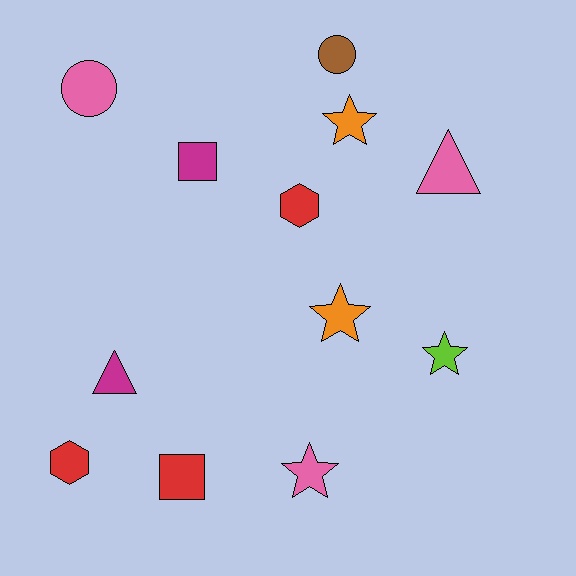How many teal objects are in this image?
There are no teal objects.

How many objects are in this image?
There are 12 objects.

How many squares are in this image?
There are 2 squares.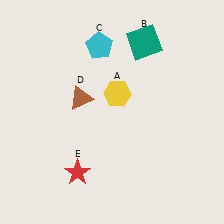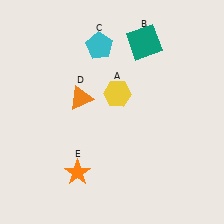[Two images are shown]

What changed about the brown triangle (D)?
In Image 1, D is brown. In Image 2, it changed to orange.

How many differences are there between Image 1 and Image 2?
There are 2 differences between the two images.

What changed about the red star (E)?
In Image 1, E is red. In Image 2, it changed to orange.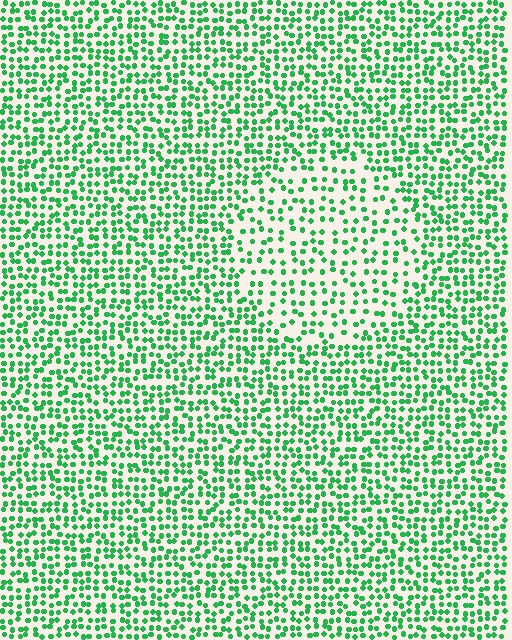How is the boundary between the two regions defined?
The boundary is defined by a change in element density (approximately 1.7x ratio). All elements are the same color, size, and shape.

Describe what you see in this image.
The image contains small green elements arranged at two different densities. A circle-shaped region is visible where the elements are less densely packed than the surrounding area.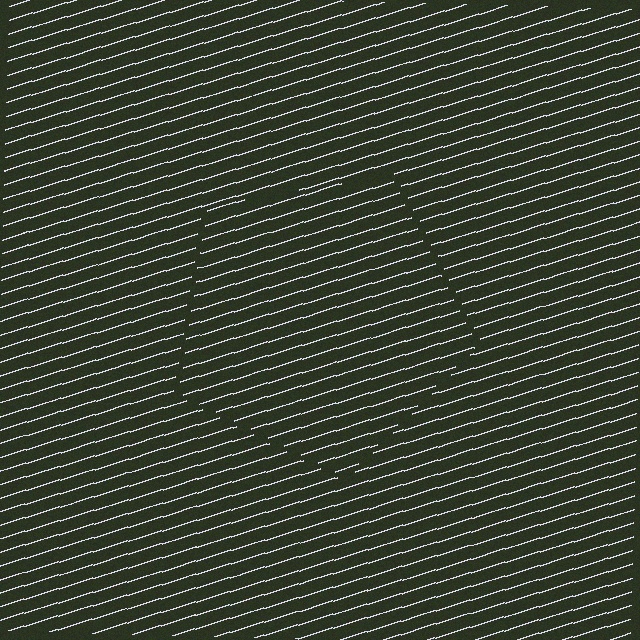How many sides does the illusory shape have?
5 sides — the line-ends trace a pentagon.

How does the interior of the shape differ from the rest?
The interior of the shape contains the same grating, shifted by half a period — the contour is defined by the phase discontinuity where line-ends from the inner and outer gratings abut.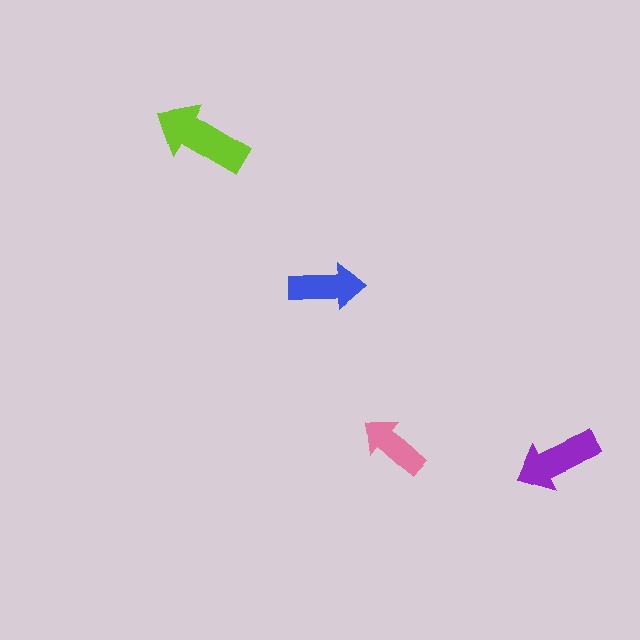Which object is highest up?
The lime arrow is topmost.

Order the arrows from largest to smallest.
the lime one, the purple one, the blue one, the pink one.